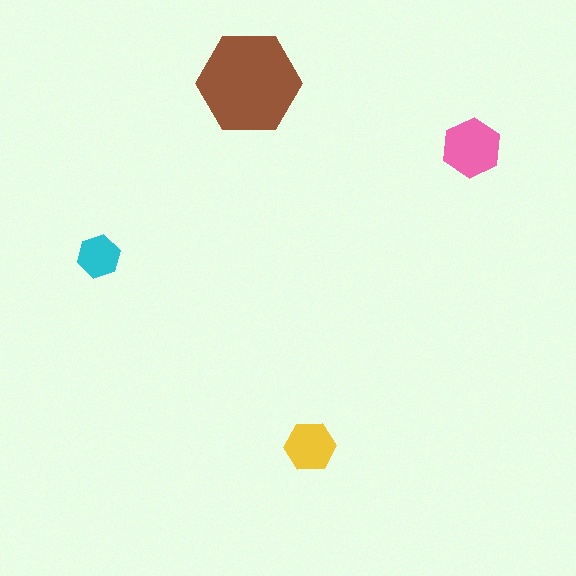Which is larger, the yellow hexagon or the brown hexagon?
The brown one.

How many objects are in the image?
There are 4 objects in the image.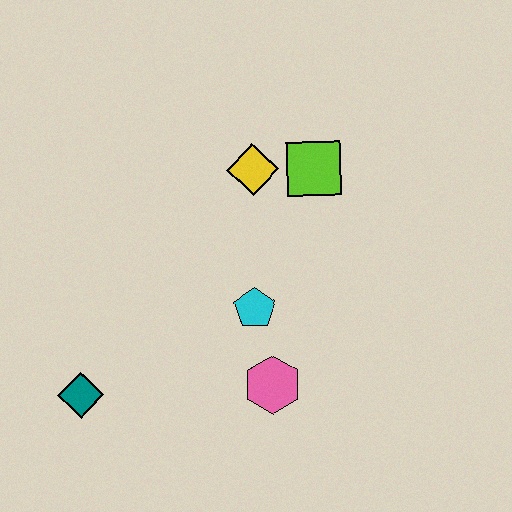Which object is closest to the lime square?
The yellow diamond is closest to the lime square.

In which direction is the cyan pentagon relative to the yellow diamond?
The cyan pentagon is below the yellow diamond.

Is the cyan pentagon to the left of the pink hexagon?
Yes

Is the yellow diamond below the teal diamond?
No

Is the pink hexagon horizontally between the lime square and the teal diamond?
Yes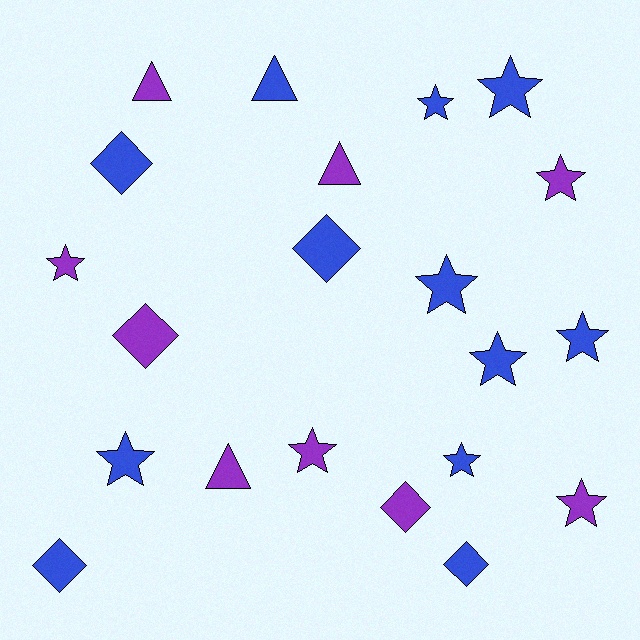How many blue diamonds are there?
There are 4 blue diamonds.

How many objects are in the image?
There are 21 objects.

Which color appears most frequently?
Blue, with 12 objects.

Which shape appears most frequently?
Star, with 11 objects.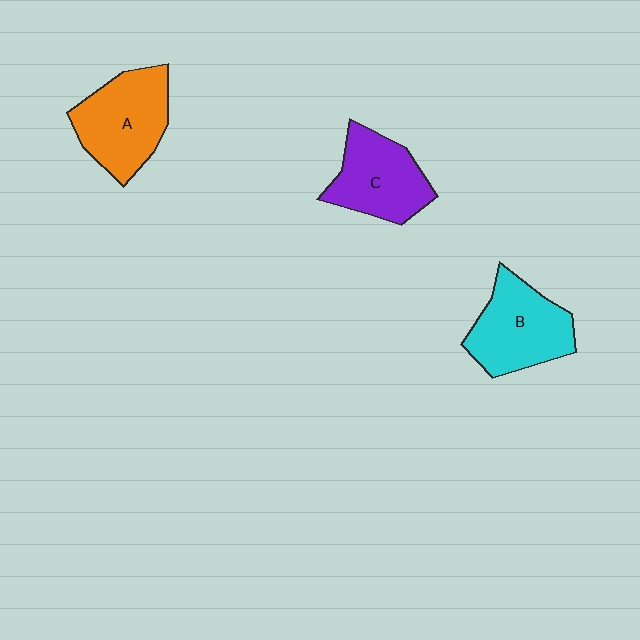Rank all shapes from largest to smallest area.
From largest to smallest: A (orange), B (cyan), C (purple).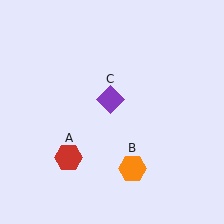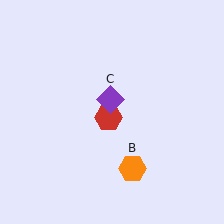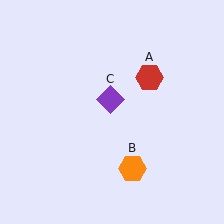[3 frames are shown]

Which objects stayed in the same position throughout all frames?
Orange hexagon (object B) and purple diamond (object C) remained stationary.